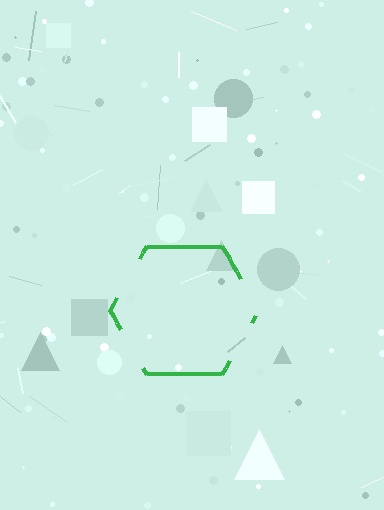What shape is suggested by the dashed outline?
The dashed outline suggests a hexagon.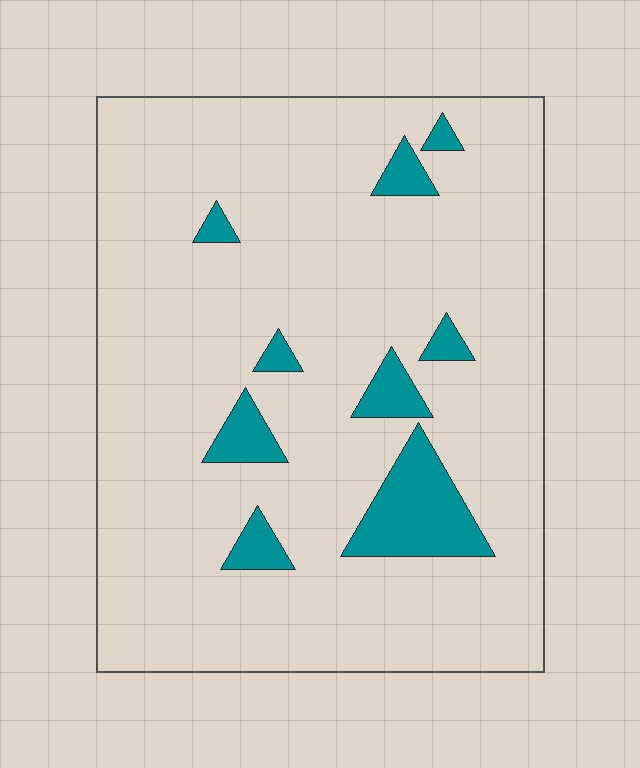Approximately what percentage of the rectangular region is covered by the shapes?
Approximately 10%.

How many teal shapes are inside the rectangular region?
9.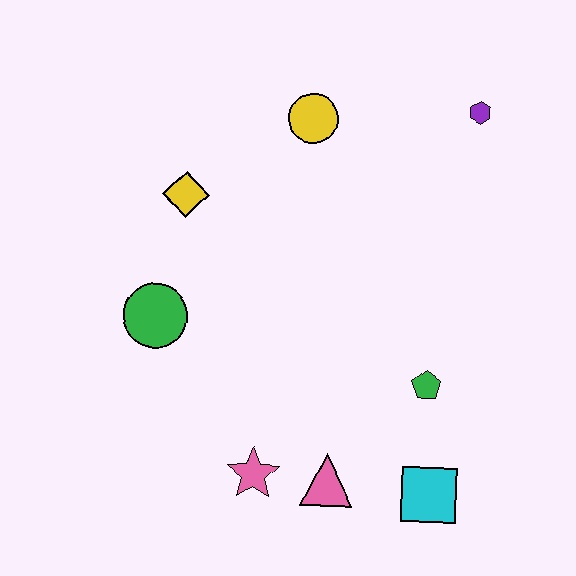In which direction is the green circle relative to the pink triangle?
The green circle is to the left of the pink triangle.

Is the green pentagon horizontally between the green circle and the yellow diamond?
No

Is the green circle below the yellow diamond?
Yes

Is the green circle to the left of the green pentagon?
Yes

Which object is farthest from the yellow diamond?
The cyan square is farthest from the yellow diamond.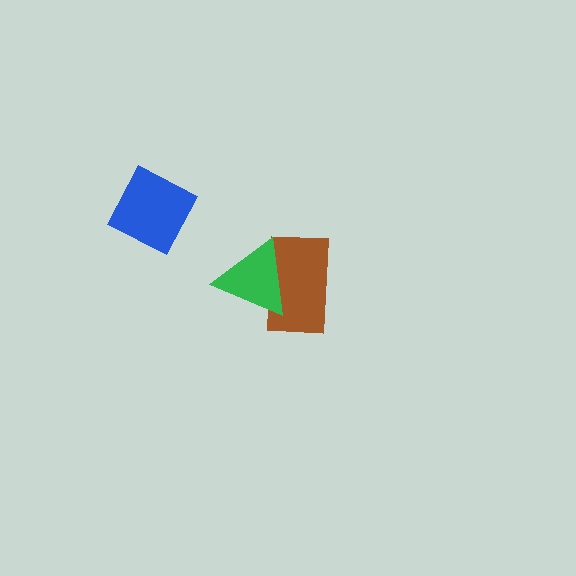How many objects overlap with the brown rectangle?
1 object overlaps with the brown rectangle.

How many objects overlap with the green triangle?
1 object overlaps with the green triangle.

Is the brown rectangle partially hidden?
Yes, it is partially covered by another shape.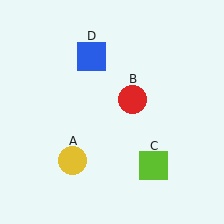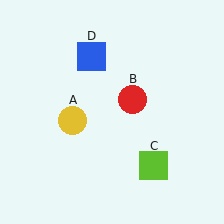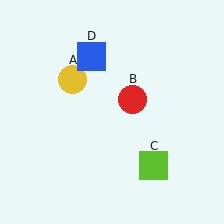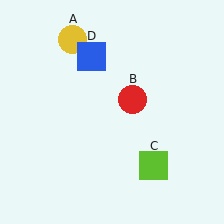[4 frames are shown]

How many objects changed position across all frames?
1 object changed position: yellow circle (object A).